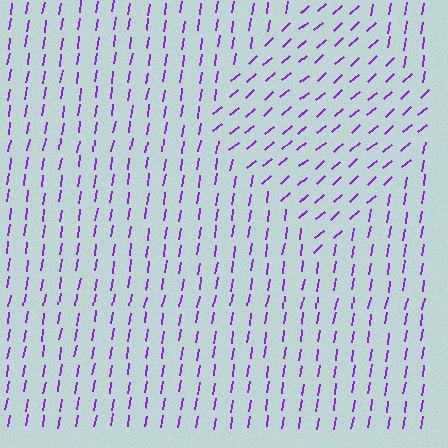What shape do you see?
I see a diamond.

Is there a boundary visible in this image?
Yes, there is a texture boundary formed by a change in line orientation.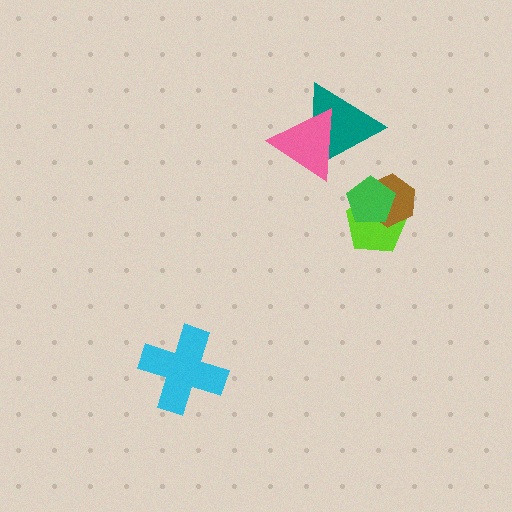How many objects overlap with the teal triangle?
1 object overlaps with the teal triangle.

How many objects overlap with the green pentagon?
2 objects overlap with the green pentagon.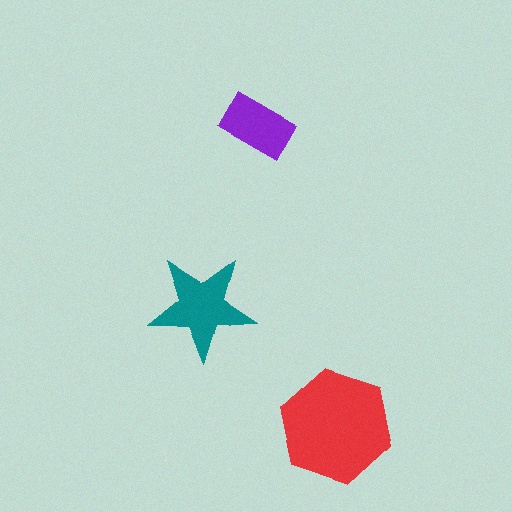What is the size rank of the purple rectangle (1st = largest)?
3rd.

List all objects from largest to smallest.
The red hexagon, the teal star, the purple rectangle.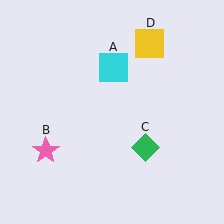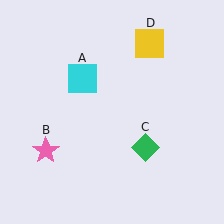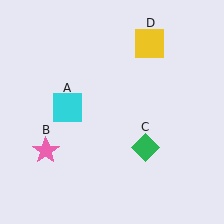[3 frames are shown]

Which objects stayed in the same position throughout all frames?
Pink star (object B) and green diamond (object C) and yellow square (object D) remained stationary.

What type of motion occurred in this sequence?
The cyan square (object A) rotated counterclockwise around the center of the scene.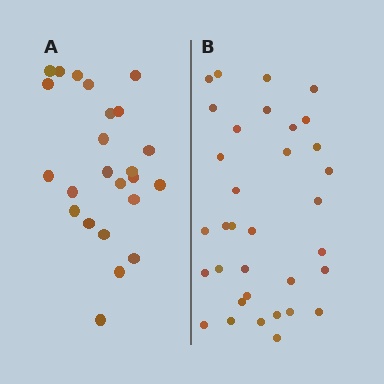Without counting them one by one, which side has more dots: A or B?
Region B (the right region) has more dots.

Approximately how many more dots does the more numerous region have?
Region B has roughly 10 or so more dots than region A.